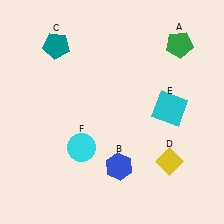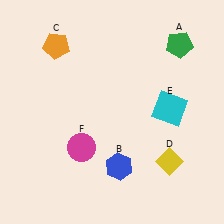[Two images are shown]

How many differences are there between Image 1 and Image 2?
There are 2 differences between the two images.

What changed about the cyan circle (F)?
In Image 1, F is cyan. In Image 2, it changed to magenta.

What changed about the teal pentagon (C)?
In Image 1, C is teal. In Image 2, it changed to orange.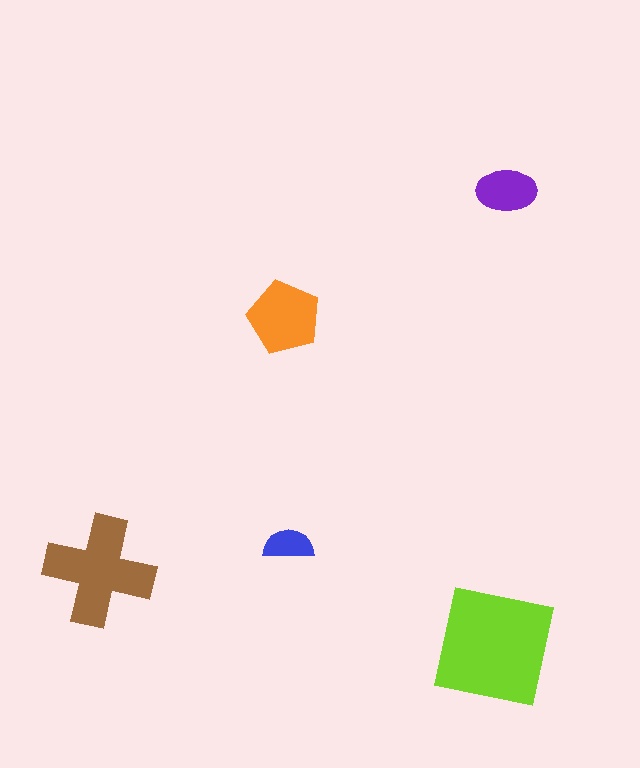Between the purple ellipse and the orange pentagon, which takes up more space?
The orange pentagon.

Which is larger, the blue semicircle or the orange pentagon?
The orange pentagon.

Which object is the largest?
The lime square.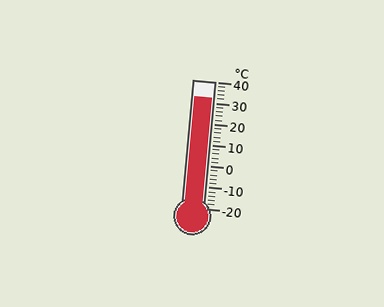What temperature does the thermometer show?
The thermometer shows approximately 32°C.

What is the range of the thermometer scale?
The thermometer scale ranges from -20°C to 40°C.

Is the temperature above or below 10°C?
The temperature is above 10°C.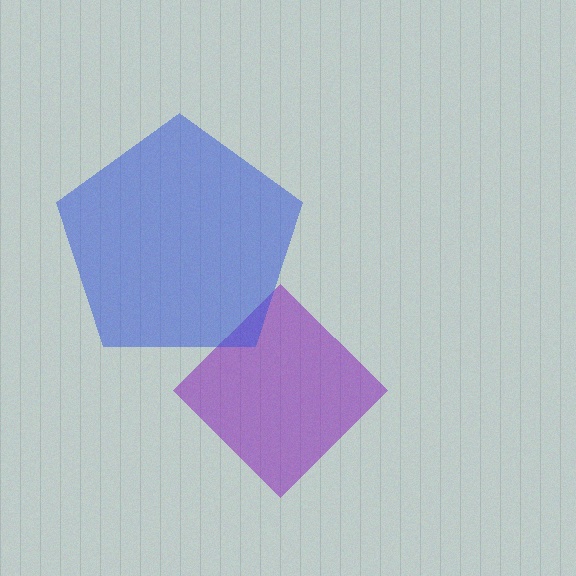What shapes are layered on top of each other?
The layered shapes are: a purple diamond, a blue pentagon.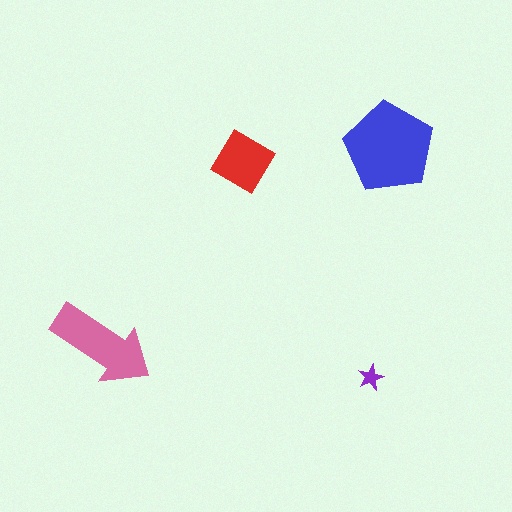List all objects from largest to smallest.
The blue pentagon, the pink arrow, the red diamond, the purple star.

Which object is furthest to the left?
The pink arrow is leftmost.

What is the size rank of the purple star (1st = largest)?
4th.